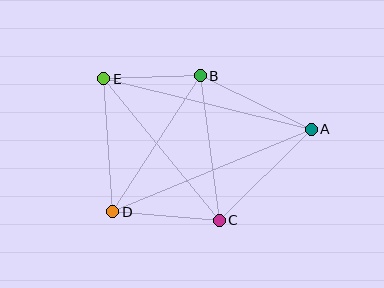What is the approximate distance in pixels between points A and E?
The distance between A and E is approximately 214 pixels.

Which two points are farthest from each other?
Points A and D are farthest from each other.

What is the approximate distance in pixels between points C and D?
The distance between C and D is approximately 107 pixels.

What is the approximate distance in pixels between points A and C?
The distance between A and C is approximately 130 pixels.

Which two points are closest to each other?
Points B and E are closest to each other.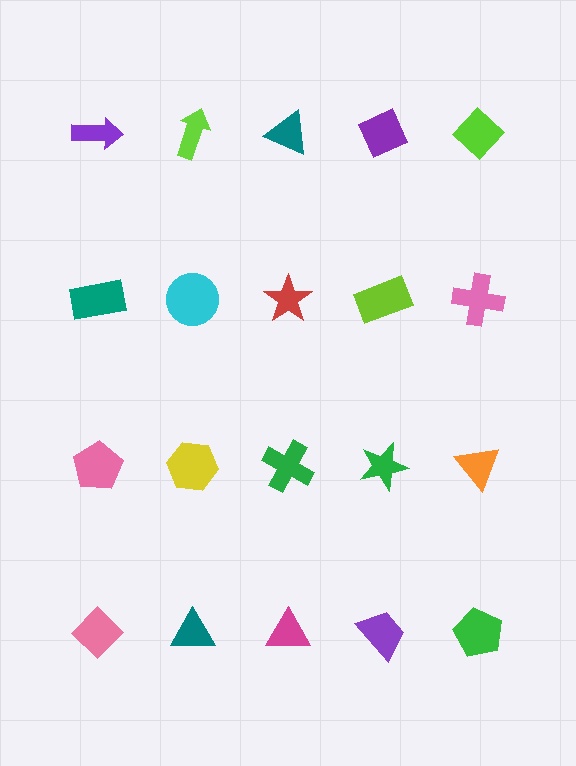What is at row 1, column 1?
A purple arrow.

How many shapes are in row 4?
5 shapes.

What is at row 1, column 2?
A lime arrow.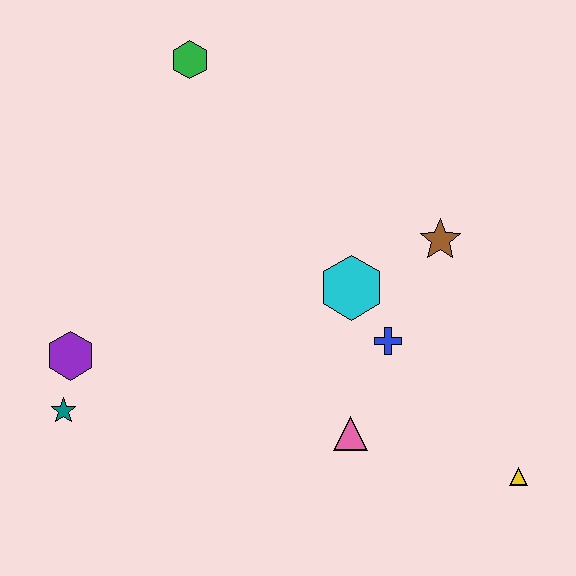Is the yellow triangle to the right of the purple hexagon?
Yes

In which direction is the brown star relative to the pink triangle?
The brown star is above the pink triangle.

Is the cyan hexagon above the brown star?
No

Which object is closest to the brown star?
The cyan hexagon is closest to the brown star.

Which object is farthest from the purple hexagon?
The yellow triangle is farthest from the purple hexagon.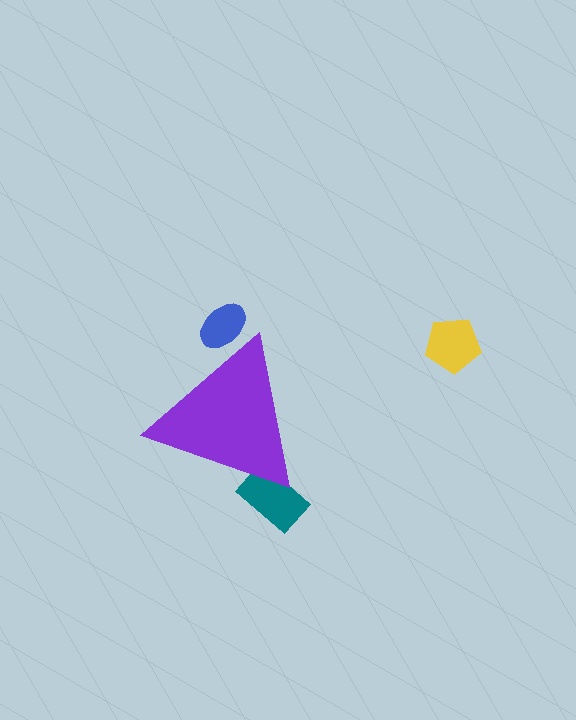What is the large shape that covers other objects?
A purple triangle.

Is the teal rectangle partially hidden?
Yes, the teal rectangle is partially hidden behind the purple triangle.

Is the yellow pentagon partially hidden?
No, the yellow pentagon is fully visible.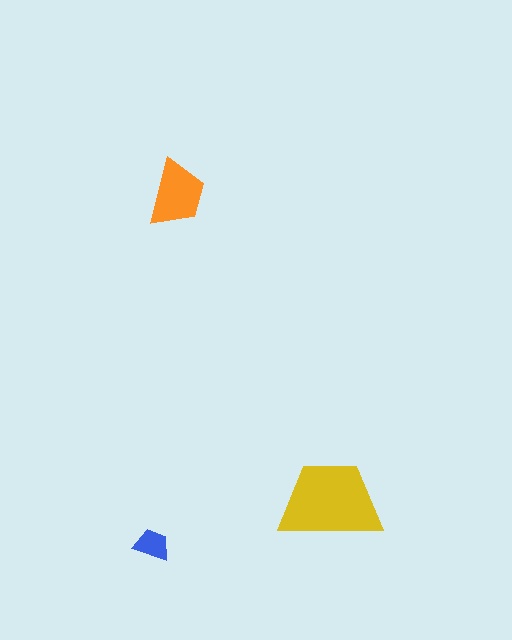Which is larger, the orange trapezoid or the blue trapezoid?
The orange one.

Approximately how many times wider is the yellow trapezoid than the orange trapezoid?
About 1.5 times wider.